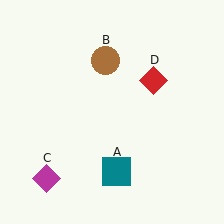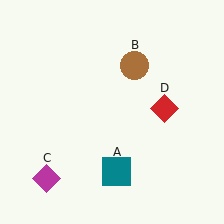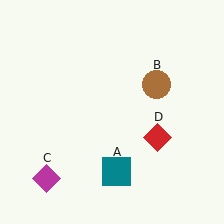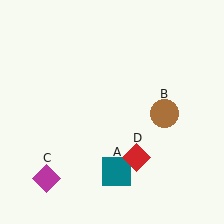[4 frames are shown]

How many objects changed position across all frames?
2 objects changed position: brown circle (object B), red diamond (object D).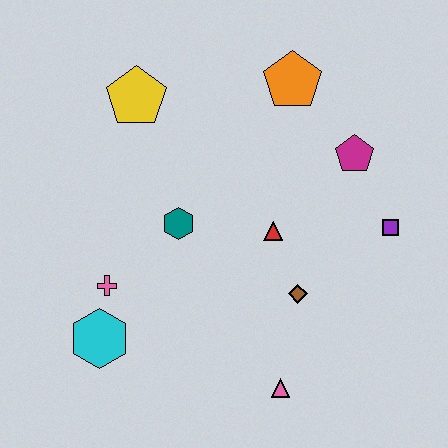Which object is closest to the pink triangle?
The brown diamond is closest to the pink triangle.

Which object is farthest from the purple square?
The cyan hexagon is farthest from the purple square.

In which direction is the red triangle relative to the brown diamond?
The red triangle is above the brown diamond.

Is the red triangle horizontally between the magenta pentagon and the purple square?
No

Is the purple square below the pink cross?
No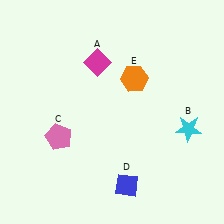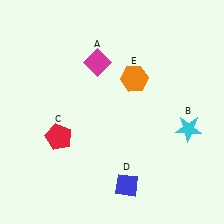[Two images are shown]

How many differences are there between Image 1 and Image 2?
There is 1 difference between the two images.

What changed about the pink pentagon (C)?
In Image 1, C is pink. In Image 2, it changed to red.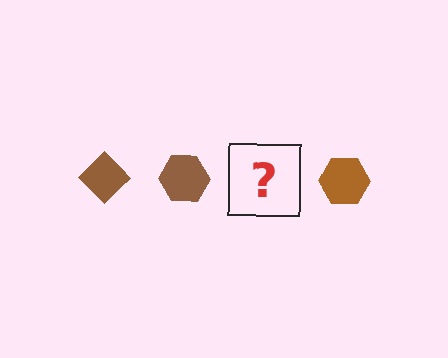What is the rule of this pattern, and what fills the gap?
The rule is that the pattern cycles through diamond, hexagon shapes in brown. The gap should be filled with a brown diamond.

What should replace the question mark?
The question mark should be replaced with a brown diamond.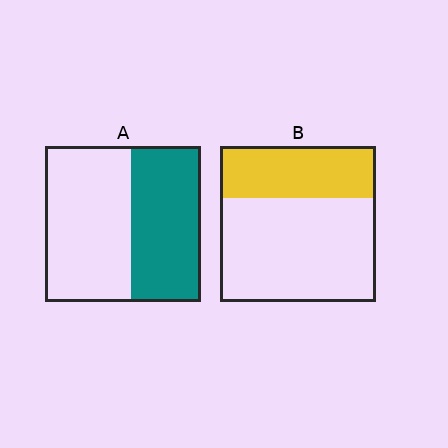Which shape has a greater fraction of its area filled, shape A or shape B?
Shape A.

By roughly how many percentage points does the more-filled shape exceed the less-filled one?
By roughly 10 percentage points (A over B).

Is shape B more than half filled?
No.